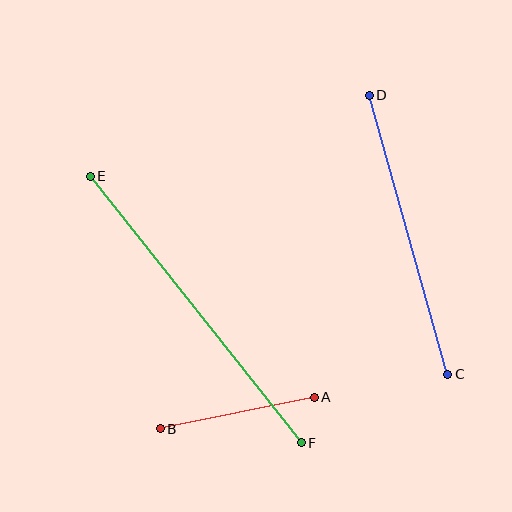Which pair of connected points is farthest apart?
Points E and F are farthest apart.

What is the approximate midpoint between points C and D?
The midpoint is at approximately (408, 235) pixels.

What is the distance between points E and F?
The distance is approximately 340 pixels.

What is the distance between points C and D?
The distance is approximately 290 pixels.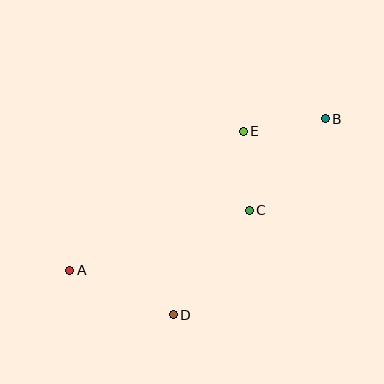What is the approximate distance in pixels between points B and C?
The distance between B and C is approximately 119 pixels.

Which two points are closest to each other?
Points C and E are closest to each other.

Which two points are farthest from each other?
Points A and B are farthest from each other.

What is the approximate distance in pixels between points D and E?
The distance between D and E is approximately 196 pixels.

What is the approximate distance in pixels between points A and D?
The distance between A and D is approximately 112 pixels.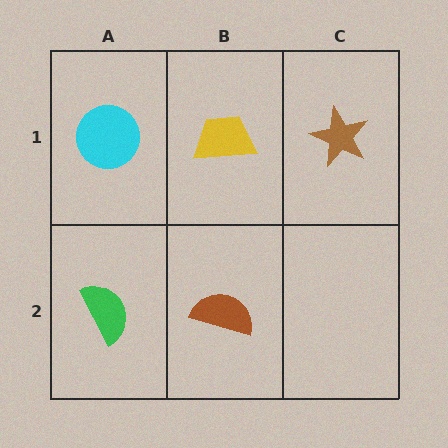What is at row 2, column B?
A brown semicircle.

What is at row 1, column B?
A yellow trapezoid.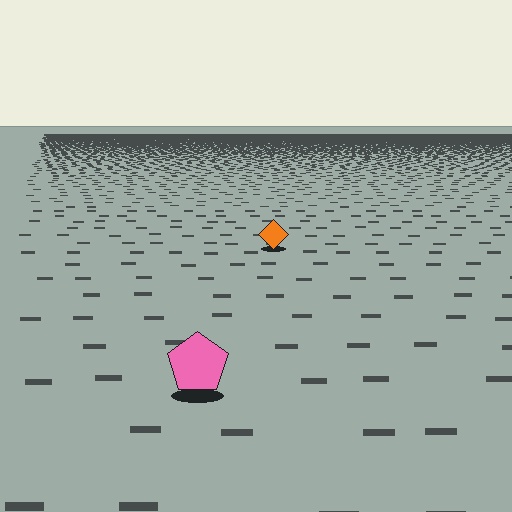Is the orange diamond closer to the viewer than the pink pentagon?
No. The pink pentagon is closer — you can tell from the texture gradient: the ground texture is coarser near it.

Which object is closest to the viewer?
The pink pentagon is closest. The texture marks near it are larger and more spread out.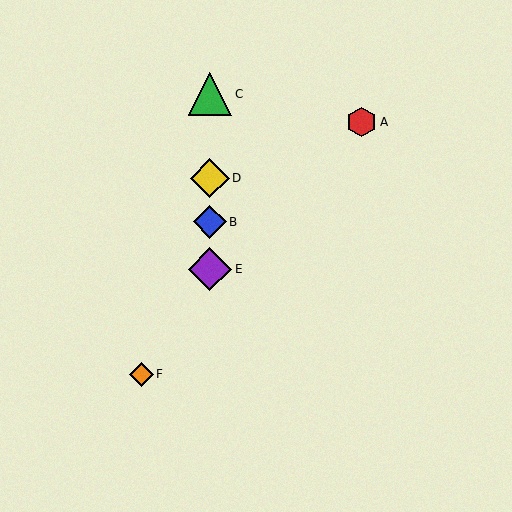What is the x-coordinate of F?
Object F is at x≈141.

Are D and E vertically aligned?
Yes, both are at x≈210.